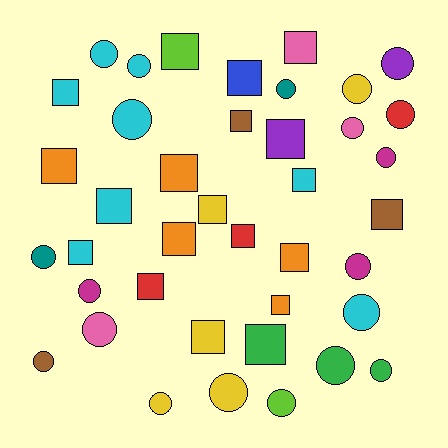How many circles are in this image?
There are 20 circles.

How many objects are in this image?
There are 40 objects.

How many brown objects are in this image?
There are 3 brown objects.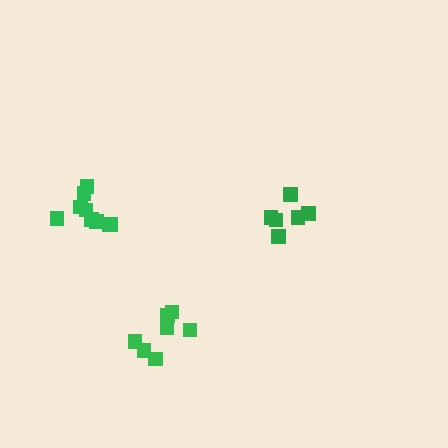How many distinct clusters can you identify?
There are 3 distinct clusters.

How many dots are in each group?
Group 1: 9 dots, Group 2: 6 dots, Group 3: 7 dots (22 total).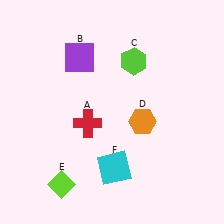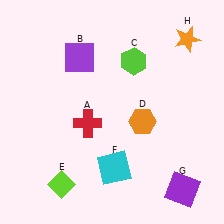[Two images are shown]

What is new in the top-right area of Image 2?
An orange star (H) was added in the top-right area of Image 2.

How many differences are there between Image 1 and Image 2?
There are 2 differences between the two images.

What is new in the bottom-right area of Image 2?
A purple square (G) was added in the bottom-right area of Image 2.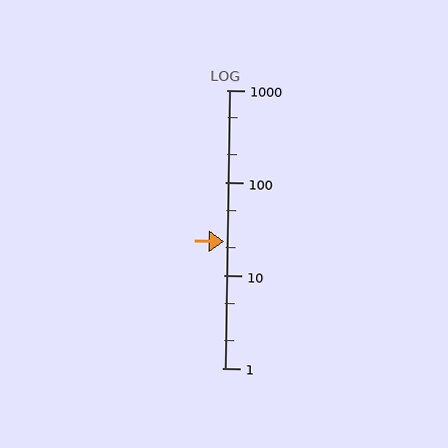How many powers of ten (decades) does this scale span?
The scale spans 3 decades, from 1 to 1000.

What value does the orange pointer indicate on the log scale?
The pointer indicates approximately 23.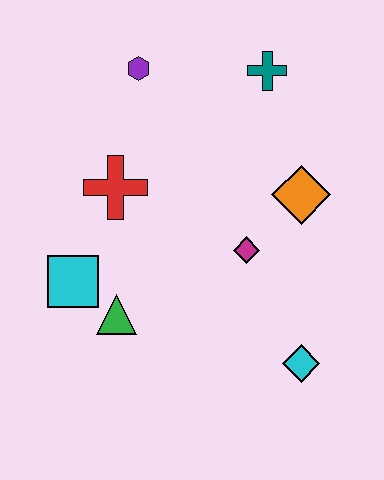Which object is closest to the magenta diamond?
The orange diamond is closest to the magenta diamond.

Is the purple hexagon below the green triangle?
No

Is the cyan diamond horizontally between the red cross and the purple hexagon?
No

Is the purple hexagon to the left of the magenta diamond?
Yes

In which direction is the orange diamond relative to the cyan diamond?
The orange diamond is above the cyan diamond.